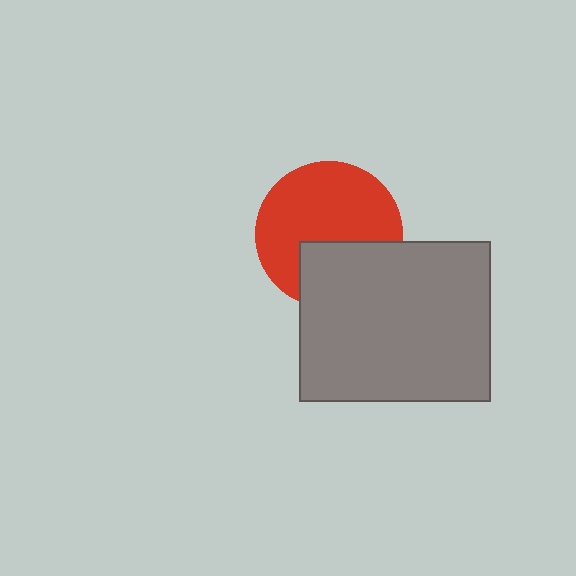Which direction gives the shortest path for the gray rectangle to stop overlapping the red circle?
Moving down gives the shortest separation.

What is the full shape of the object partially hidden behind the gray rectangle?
The partially hidden object is a red circle.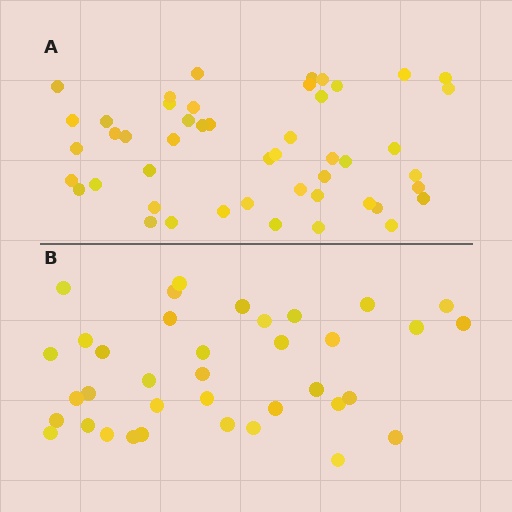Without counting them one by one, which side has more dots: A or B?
Region A (the top region) has more dots.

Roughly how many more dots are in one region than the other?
Region A has roughly 12 or so more dots than region B.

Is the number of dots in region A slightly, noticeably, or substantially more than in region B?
Region A has noticeably more, but not dramatically so. The ratio is roughly 1.3 to 1.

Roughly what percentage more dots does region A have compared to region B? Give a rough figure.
About 30% more.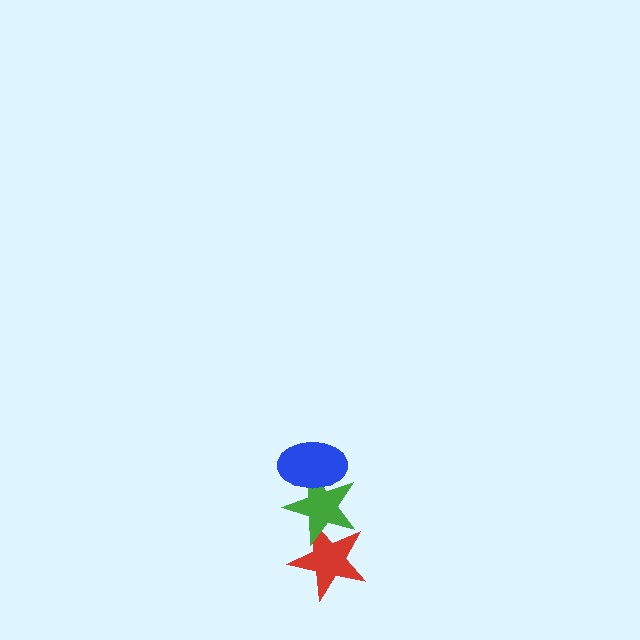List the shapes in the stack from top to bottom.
From top to bottom: the blue ellipse, the green star, the red star.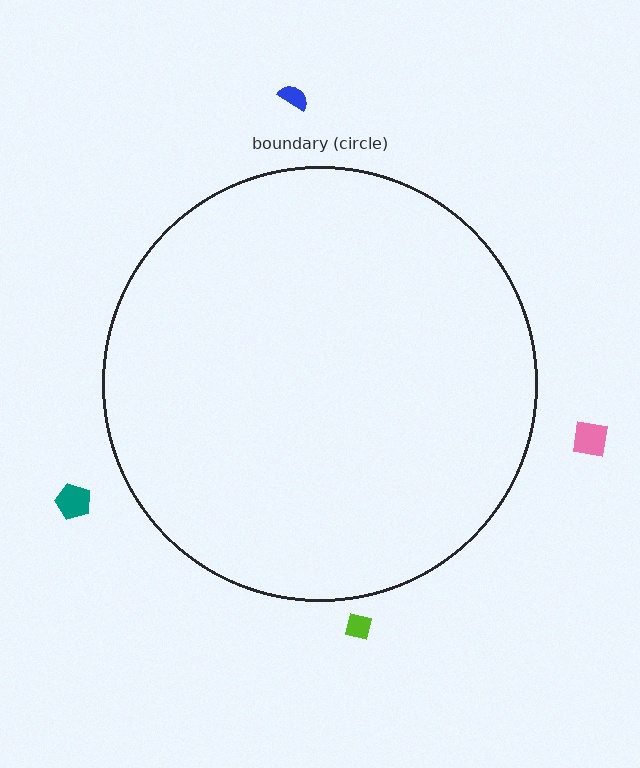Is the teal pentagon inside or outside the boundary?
Outside.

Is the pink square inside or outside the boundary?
Outside.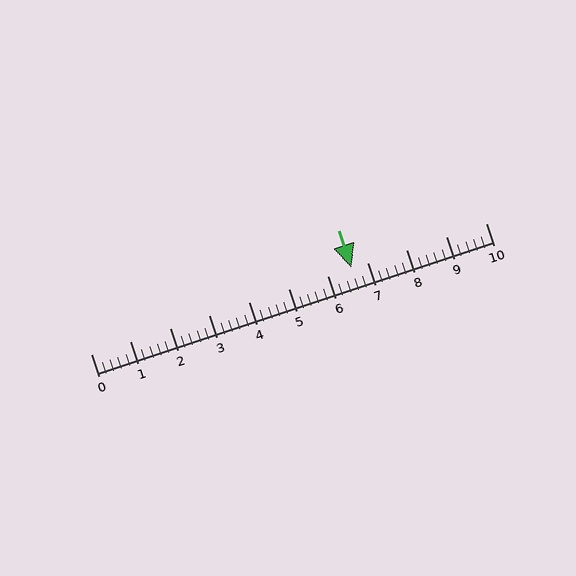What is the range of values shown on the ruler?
The ruler shows values from 0 to 10.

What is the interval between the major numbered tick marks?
The major tick marks are spaced 1 units apart.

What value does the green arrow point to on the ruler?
The green arrow points to approximately 6.6.